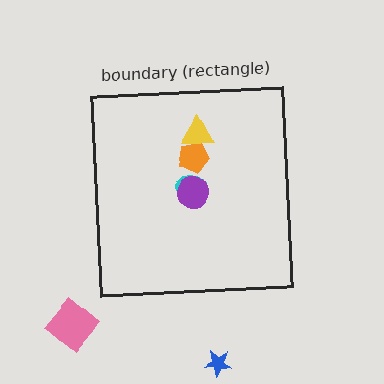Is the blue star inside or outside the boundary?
Outside.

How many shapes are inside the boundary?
5 inside, 2 outside.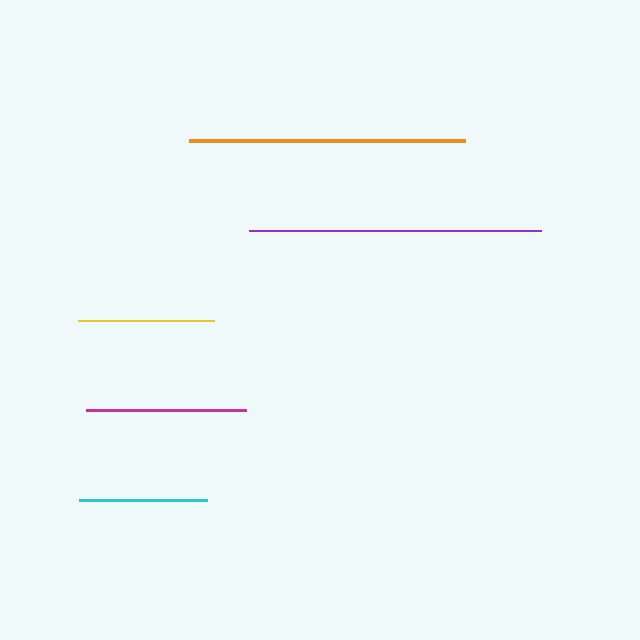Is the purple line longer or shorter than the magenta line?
The purple line is longer than the magenta line.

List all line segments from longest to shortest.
From longest to shortest: purple, orange, magenta, yellow, cyan.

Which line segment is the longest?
The purple line is the longest at approximately 293 pixels.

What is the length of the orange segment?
The orange segment is approximately 276 pixels long.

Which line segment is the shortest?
The cyan line is the shortest at approximately 128 pixels.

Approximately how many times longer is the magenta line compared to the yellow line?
The magenta line is approximately 1.2 times the length of the yellow line.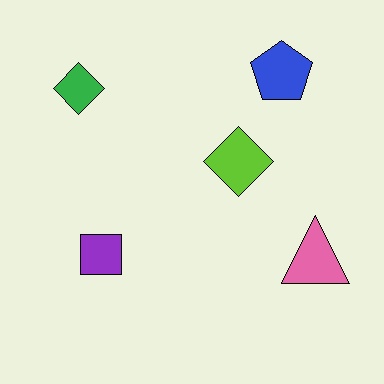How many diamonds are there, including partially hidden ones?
There are 2 diamonds.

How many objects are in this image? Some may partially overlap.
There are 5 objects.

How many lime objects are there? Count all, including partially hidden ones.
There is 1 lime object.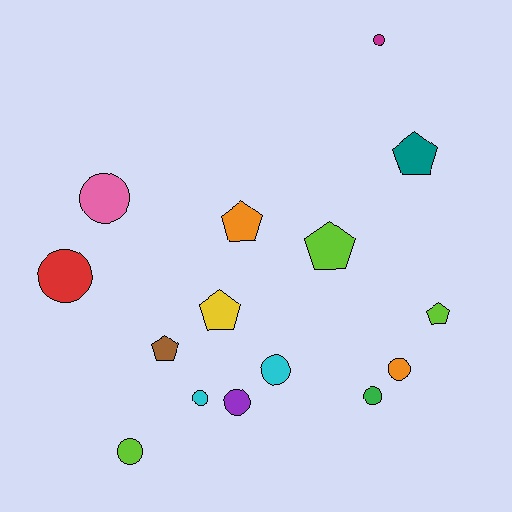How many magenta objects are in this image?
There is 1 magenta object.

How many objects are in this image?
There are 15 objects.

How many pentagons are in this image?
There are 6 pentagons.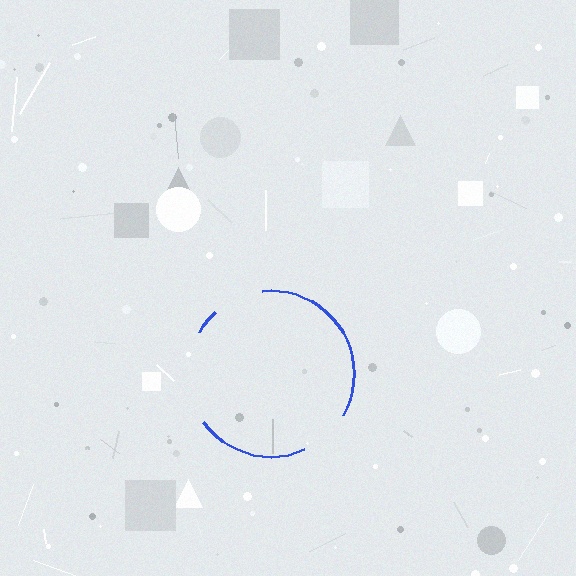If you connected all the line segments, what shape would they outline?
They would outline a circle.